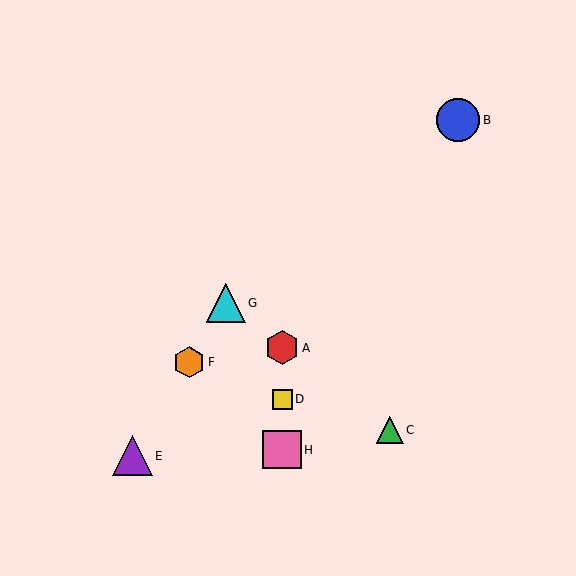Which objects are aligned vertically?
Objects A, D, H are aligned vertically.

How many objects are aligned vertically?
3 objects (A, D, H) are aligned vertically.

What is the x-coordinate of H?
Object H is at x≈282.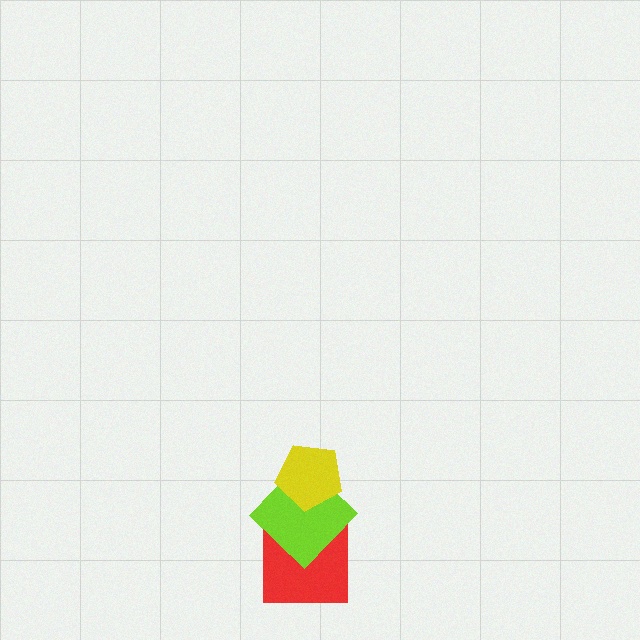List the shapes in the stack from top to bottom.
From top to bottom: the yellow pentagon, the lime diamond, the red square.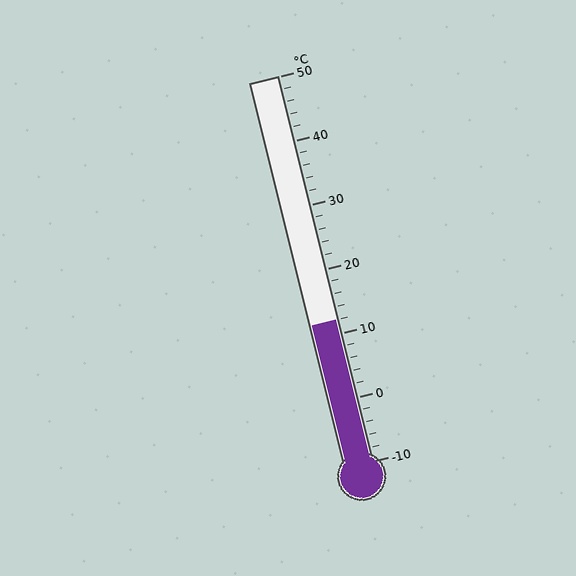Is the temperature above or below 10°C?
The temperature is above 10°C.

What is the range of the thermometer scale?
The thermometer scale ranges from -10°C to 50°C.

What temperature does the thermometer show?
The thermometer shows approximately 12°C.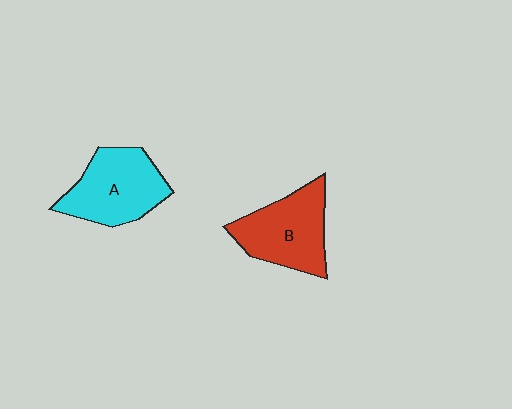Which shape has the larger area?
Shape A (cyan).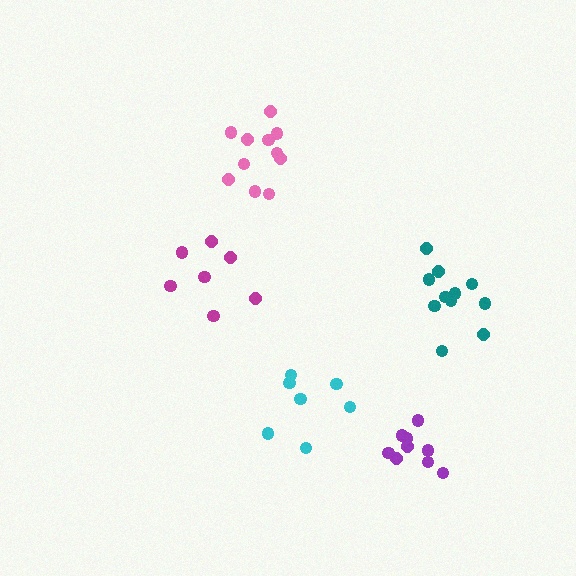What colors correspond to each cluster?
The clusters are colored: cyan, pink, teal, magenta, purple.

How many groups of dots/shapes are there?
There are 5 groups.